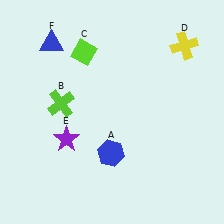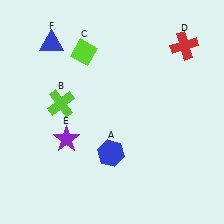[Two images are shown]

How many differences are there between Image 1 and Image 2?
There is 1 difference between the two images.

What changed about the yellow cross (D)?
In Image 1, D is yellow. In Image 2, it changed to red.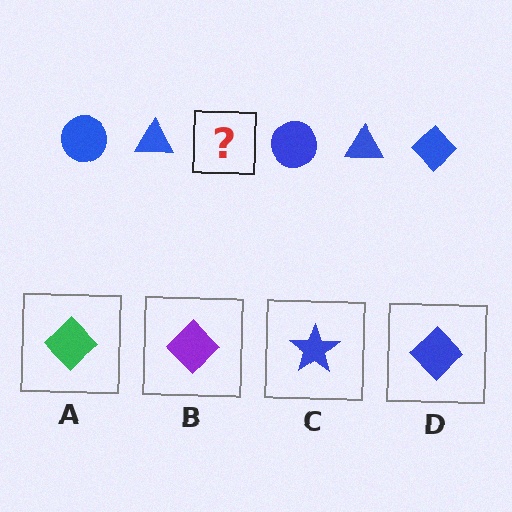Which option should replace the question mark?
Option D.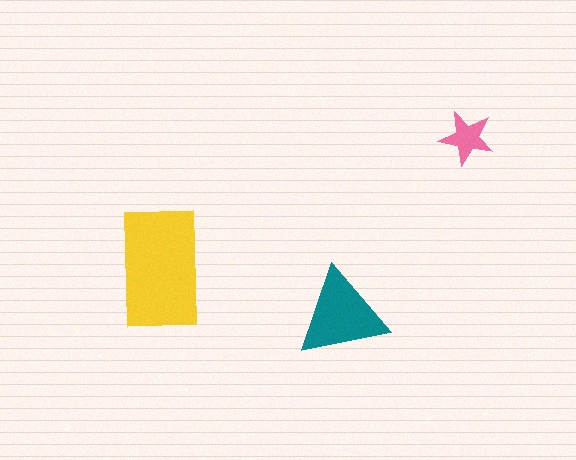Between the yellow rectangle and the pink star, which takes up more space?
The yellow rectangle.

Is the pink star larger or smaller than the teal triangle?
Smaller.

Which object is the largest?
The yellow rectangle.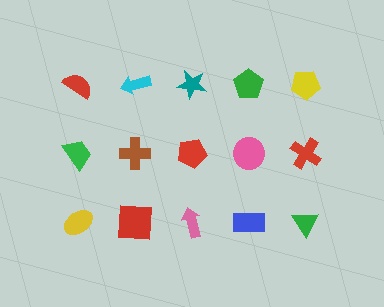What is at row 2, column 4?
A pink circle.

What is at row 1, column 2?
A cyan arrow.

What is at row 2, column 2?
A brown cross.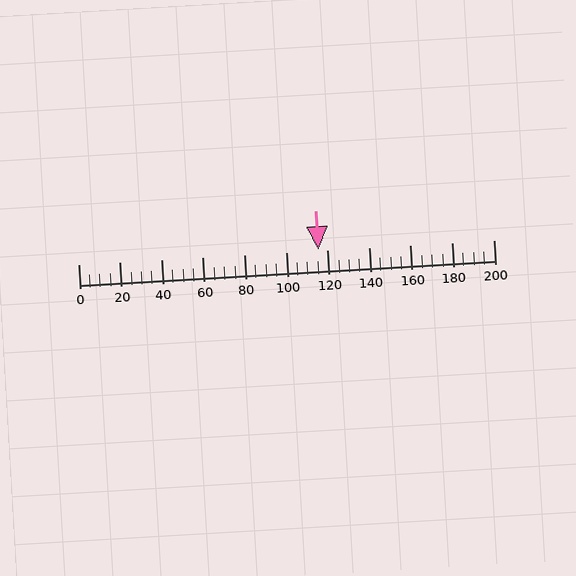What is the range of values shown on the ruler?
The ruler shows values from 0 to 200.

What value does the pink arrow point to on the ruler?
The pink arrow points to approximately 116.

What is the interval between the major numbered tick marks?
The major tick marks are spaced 20 units apart.